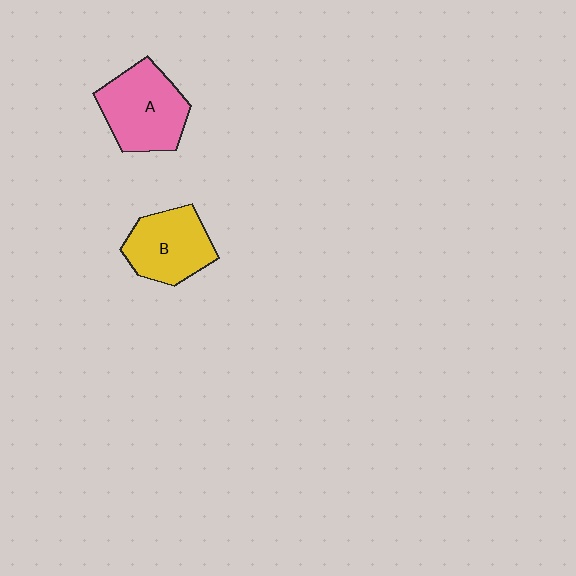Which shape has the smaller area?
Shape B (yellow).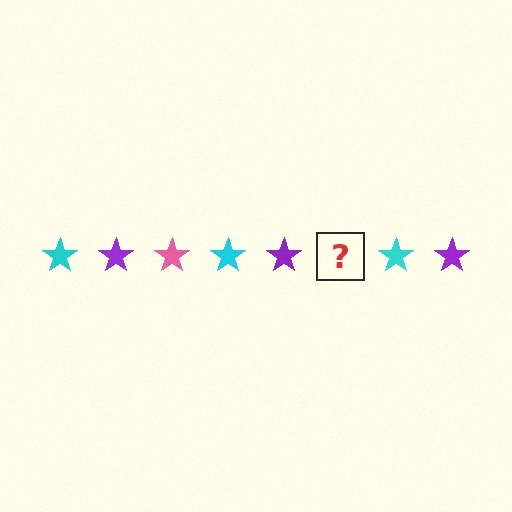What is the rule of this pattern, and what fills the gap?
The rule is that the pattern cycles through cyan, purple, pink stars. The gap should be filled with a pink star.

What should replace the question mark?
The question mark should be replaced with a pink star.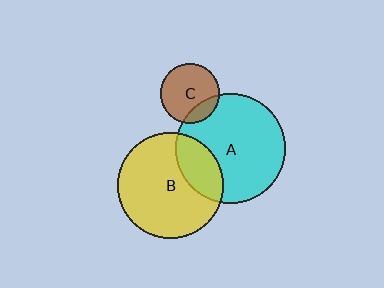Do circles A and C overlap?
Yes.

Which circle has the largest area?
Circle A (cyan).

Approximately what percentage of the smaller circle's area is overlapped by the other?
Approximately 20%.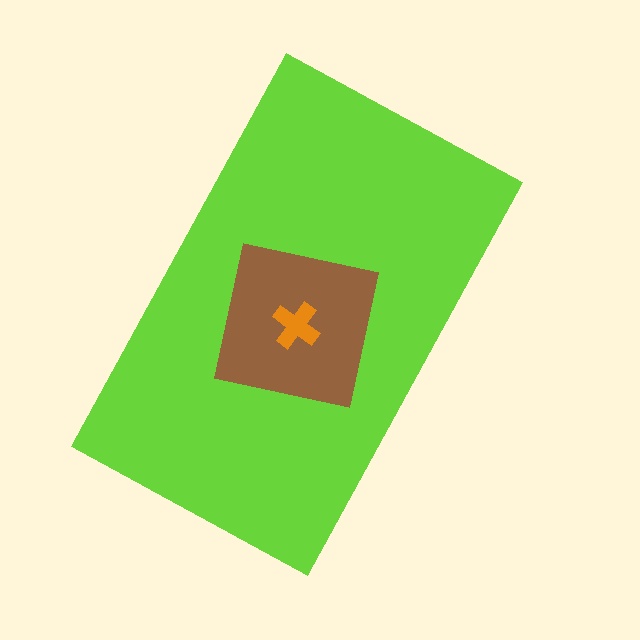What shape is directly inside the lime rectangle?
The brown square.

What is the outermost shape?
The lime rectangle.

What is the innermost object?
The orange cross.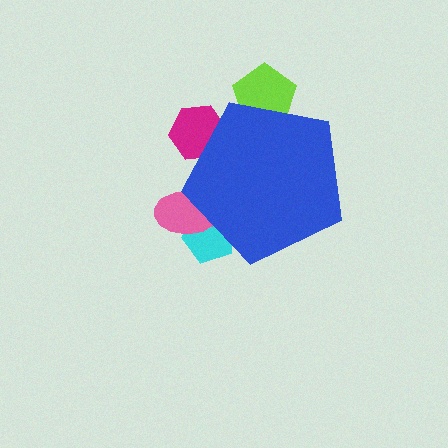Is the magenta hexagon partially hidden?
Yes, the magenta hexagon is partially hidden behind the blue pentagon.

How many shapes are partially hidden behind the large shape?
4 shapes are partially hidden.